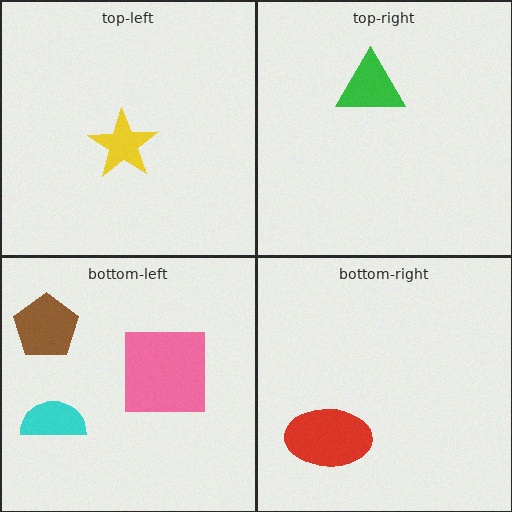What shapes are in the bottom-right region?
The red ellipse.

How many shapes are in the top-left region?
1.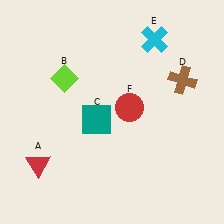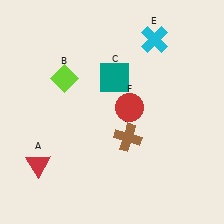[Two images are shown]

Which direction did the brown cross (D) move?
The brown cross (D) moved down.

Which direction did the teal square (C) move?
The teal square (C) moved up.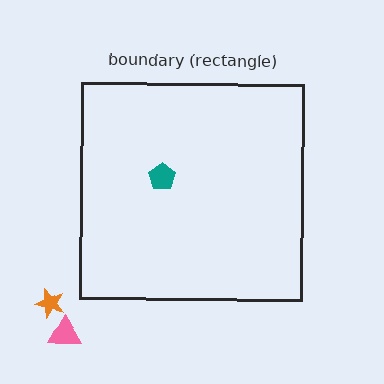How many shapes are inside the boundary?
1 inside, 2 outside.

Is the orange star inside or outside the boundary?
Outside.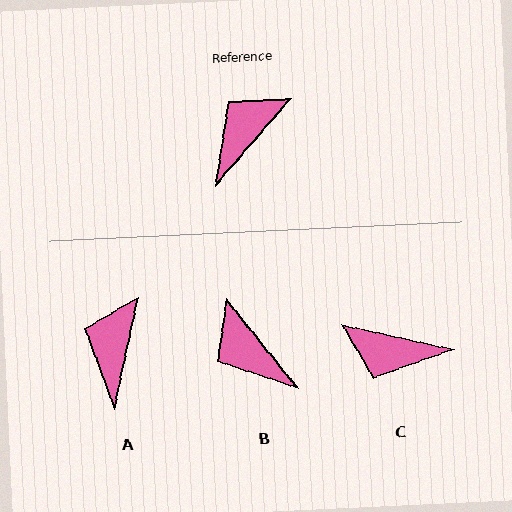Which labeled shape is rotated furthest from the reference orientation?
C, about 118 degrees away.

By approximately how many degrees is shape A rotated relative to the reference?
Approximately 29 degrees counter-clockwise.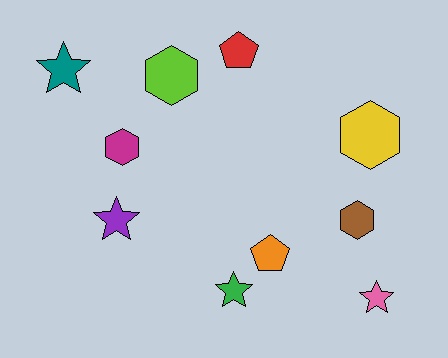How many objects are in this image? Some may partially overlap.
There are 10 objects.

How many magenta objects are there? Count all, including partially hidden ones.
There is 1 magenta object.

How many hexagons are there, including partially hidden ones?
There are 4 hexagons.